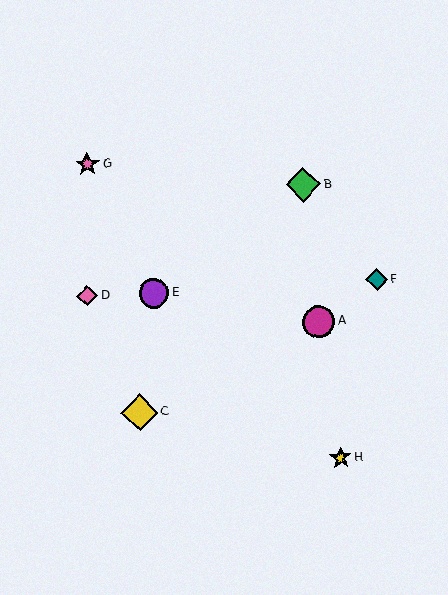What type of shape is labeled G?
Shape G is a pink star.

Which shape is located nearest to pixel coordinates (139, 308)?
The purple circle (labeled E) at (154, 293) is nearest to that location.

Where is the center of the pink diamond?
The center of the pink diamond is at (87, 296).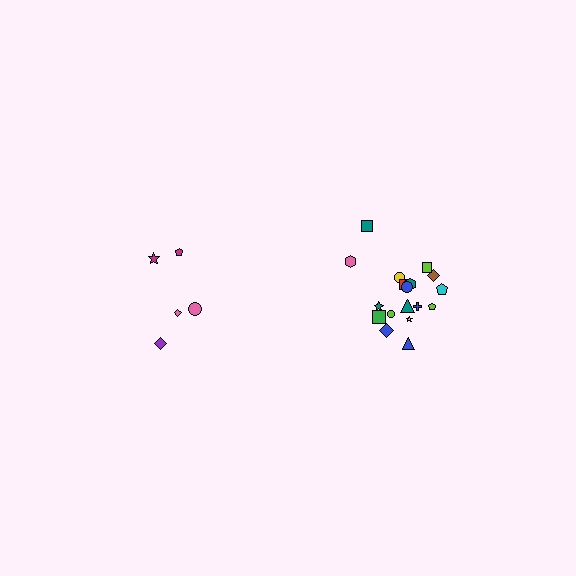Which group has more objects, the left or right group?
The right group.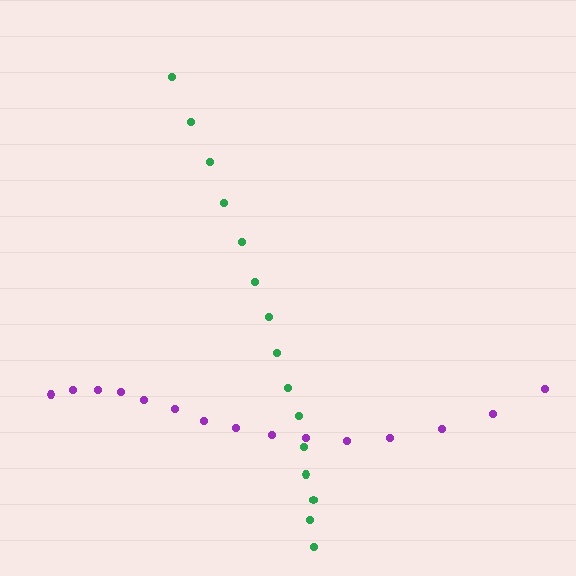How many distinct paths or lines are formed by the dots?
There are 2 distinct paths.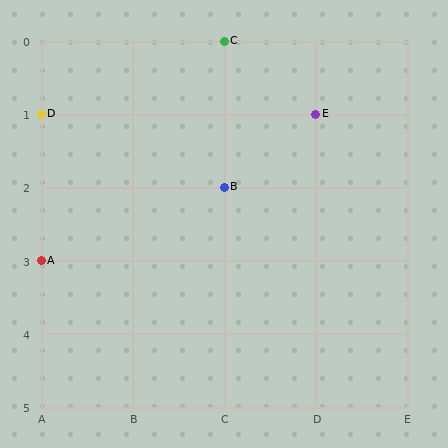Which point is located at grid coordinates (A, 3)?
Point A is at (A, 3).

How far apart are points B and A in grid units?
Points B and A are 2 columns and 1 row apart (about 2.2 grid units diagonally).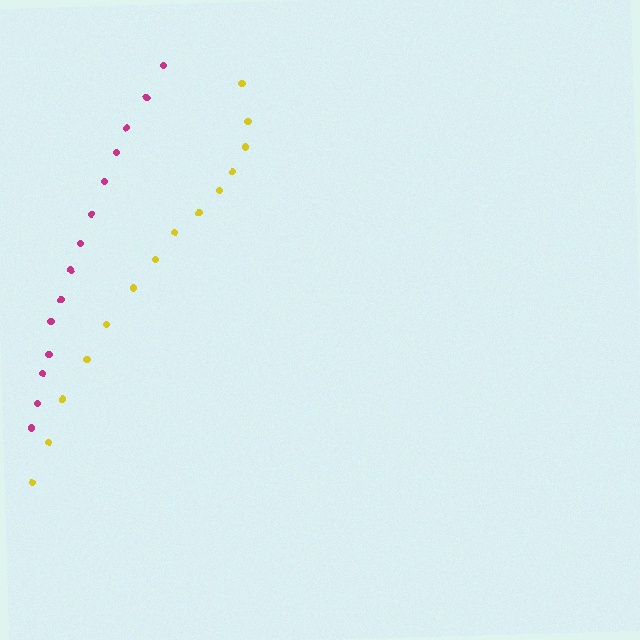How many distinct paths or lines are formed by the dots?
There are 2 distinct paths.